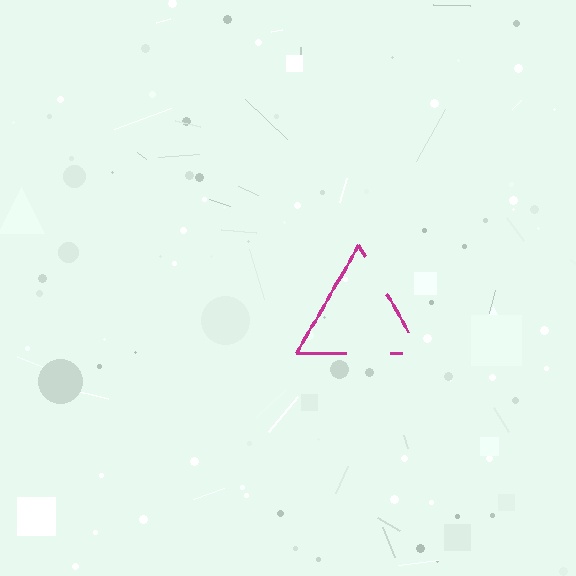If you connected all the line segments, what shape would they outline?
They would outline a triangle.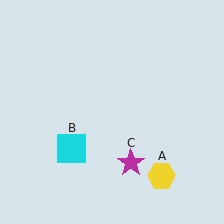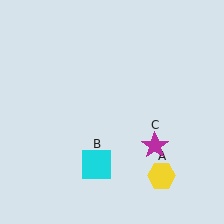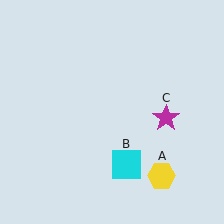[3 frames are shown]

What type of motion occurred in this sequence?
The cyan square (object B), magenta star (object C) rotated counterclockwise around the center of the scene.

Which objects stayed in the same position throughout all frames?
Yellow hexagon (object A) remained stationary.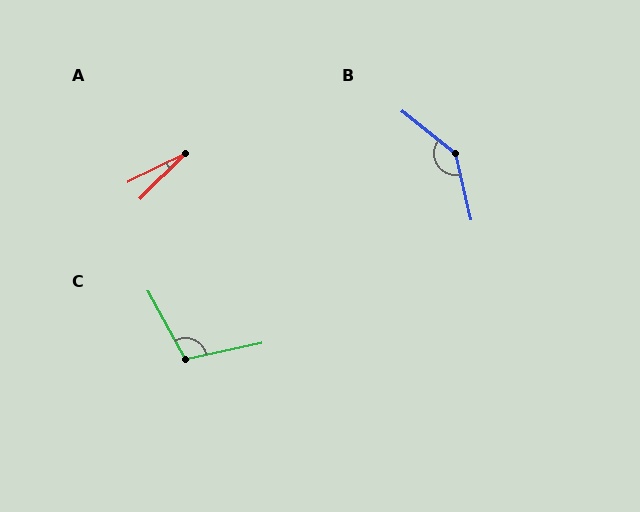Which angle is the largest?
B, at approximately 142 degrees.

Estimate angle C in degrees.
Approximately 106 degrees.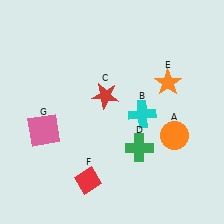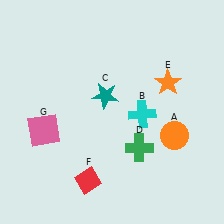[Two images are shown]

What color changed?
The star (C) changed from red in Image 1 to teal in Image 2.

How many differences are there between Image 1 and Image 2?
There is 1 difference between the two images.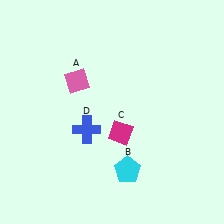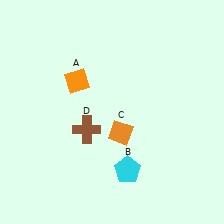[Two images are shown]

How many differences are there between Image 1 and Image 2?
There are 3 differences between the two images.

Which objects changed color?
A changed from pink to orange. C changed from magenta to orange. D changed from blue to brown.